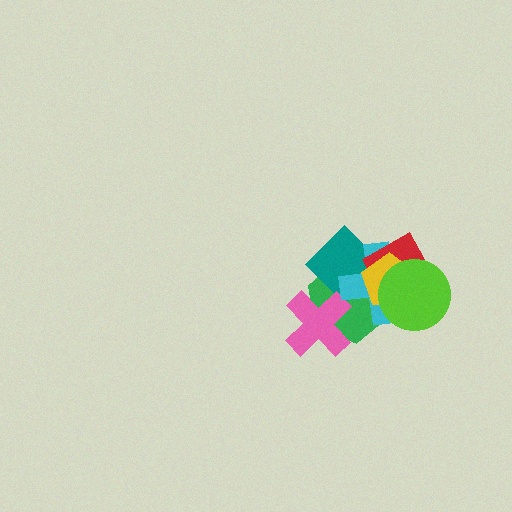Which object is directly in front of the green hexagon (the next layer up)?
The teal diamond is directly in front of the green hexagon.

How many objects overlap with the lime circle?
4 objects overlap with the lime circle.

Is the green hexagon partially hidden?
Yes, it is partially covered by another shape.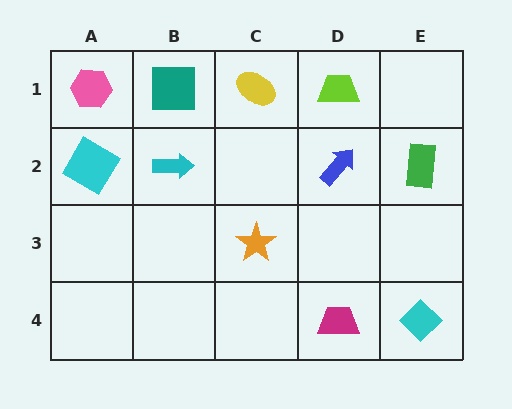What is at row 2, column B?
A cyan arrow.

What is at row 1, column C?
A yellow ellipse.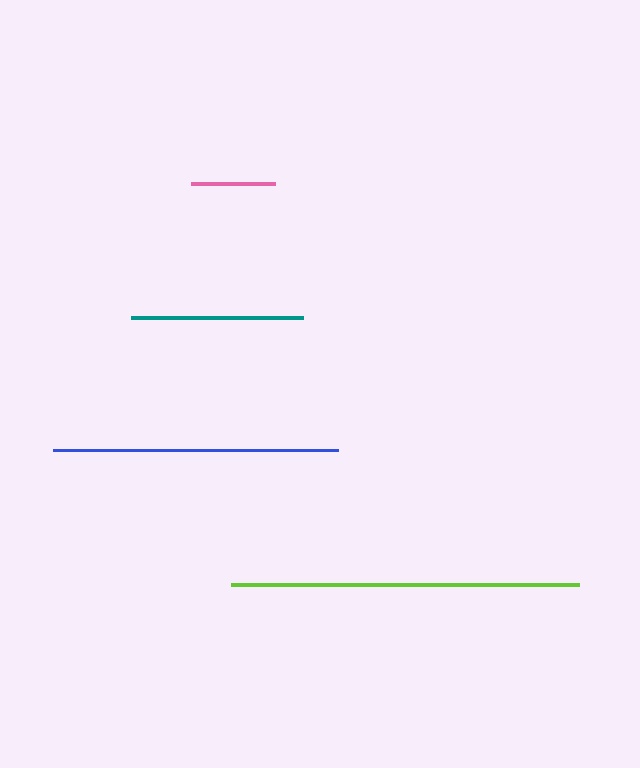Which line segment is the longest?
The lime line is the longest at approximately 349 pixels.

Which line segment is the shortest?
The pink line is the shortest at approximately 84 pixels.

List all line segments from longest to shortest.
From longest to shortest: lime, blue, teal, pink.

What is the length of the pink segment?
The pink segment is approximately 84 pixels long.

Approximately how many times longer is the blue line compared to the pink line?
The blue line is approximately 3.4 times the length of the pink line.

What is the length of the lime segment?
The lime segment is approximately 349 pixels long.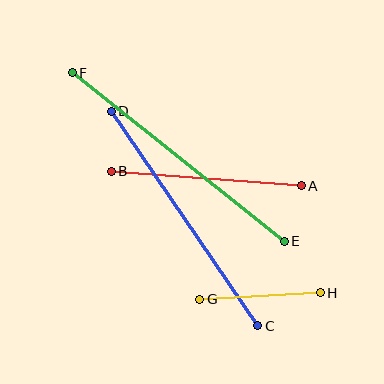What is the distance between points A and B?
The distance is approximately 190 pixels.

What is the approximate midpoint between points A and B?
The midpoint is at approximately (206, 178) pixels.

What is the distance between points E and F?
The distance is approximately 271 pixels.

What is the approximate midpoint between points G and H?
The midpoint is at approximately (260, 296) pixels.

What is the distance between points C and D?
The distance is approximately 260 pixels.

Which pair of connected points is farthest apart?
Points E and F are farthest apart.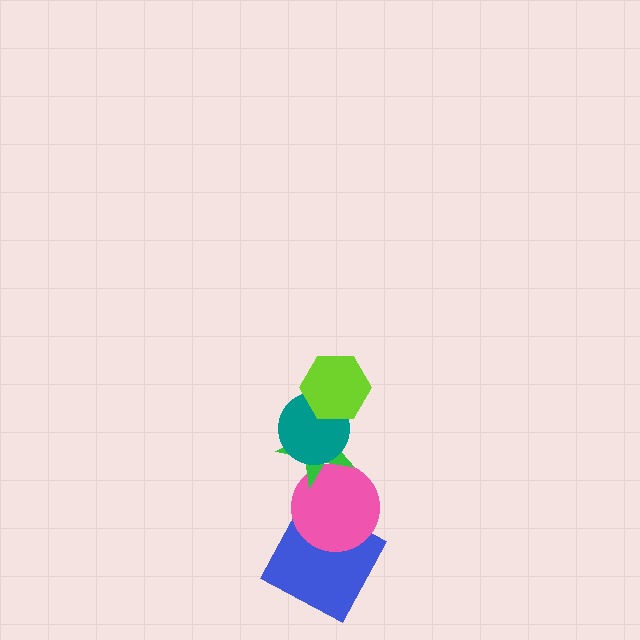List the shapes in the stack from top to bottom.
From top to bottom: the lime hexagon, the teal circle, the green star, the pink circle, the blue square.